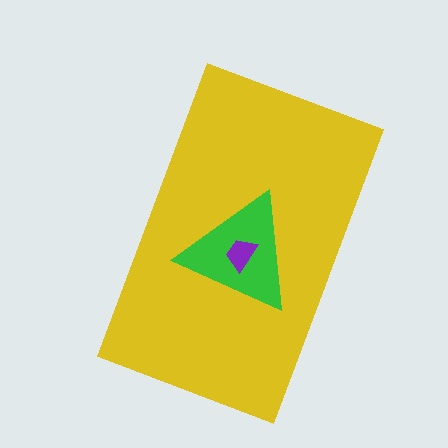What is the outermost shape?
The yellow rectangle.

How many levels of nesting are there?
3.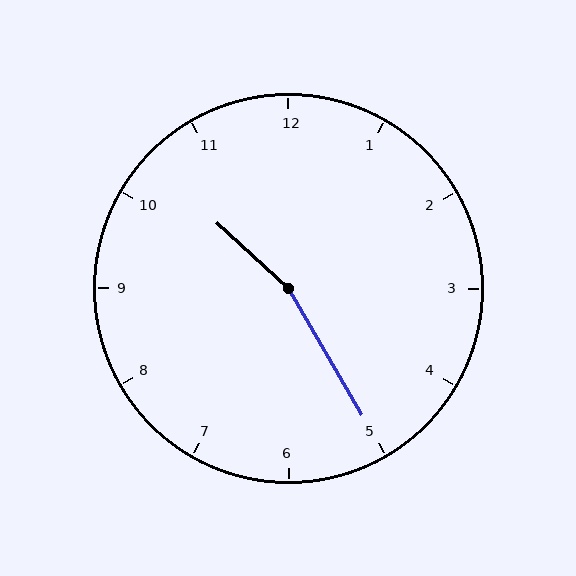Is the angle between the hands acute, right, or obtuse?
It is obtuse.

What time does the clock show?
10:25.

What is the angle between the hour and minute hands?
Approximately 162 degrees.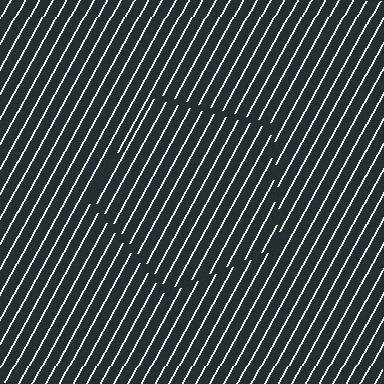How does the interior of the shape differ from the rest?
The interior of the shape contains the same grating, shifted by half a period — the contour is defined by the phase discontinuity where line-ends from the inner and outer gratings abut.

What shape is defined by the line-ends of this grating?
An illusory pentagon. The interior of the shape contains the same grating, shifted by half a period — the contour is defined by the phase discontinuity where line-ends from the inner and outer gratings abut.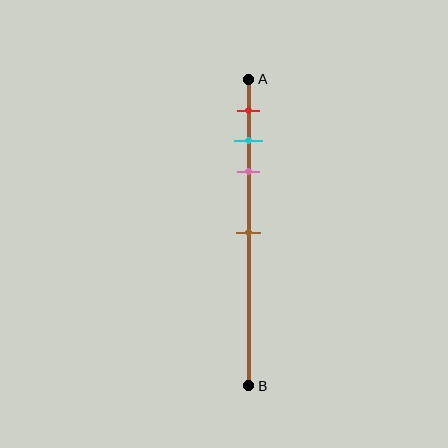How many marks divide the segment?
There are 4 marks dividing the segment.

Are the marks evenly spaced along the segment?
No, the marks are not evenly spaced.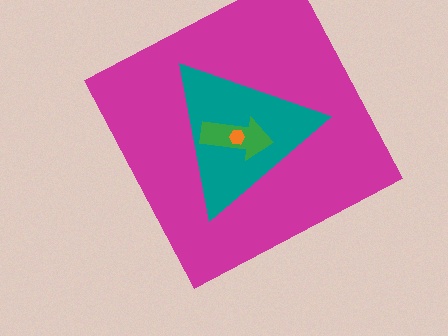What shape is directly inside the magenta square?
The teal triangle.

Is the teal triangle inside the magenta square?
Yes.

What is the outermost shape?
The magenta square.